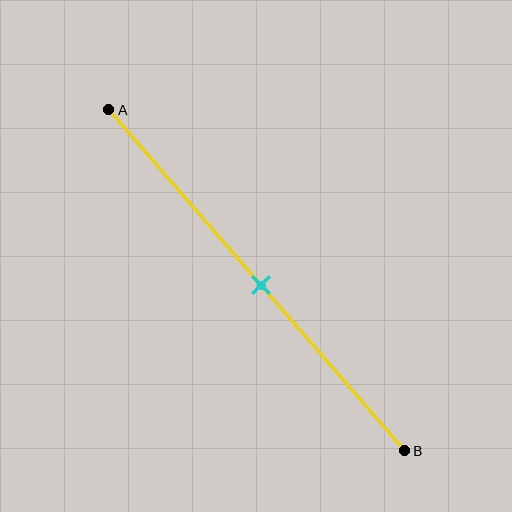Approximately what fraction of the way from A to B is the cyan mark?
The cyan mark is approximately 50% of the way from A to B.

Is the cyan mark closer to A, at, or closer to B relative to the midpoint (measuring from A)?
The cyan mark is approximately at the midpoint of segment AB.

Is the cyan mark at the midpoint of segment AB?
Yes, the mark is approximately at the midpoint.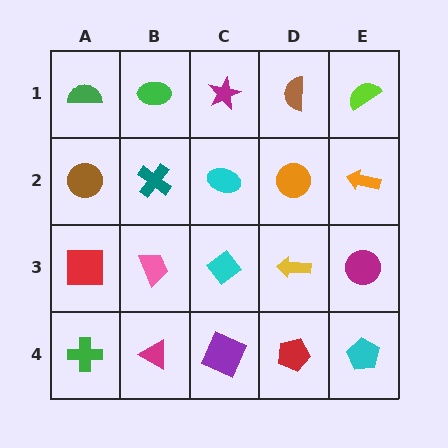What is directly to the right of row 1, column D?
A lime semicircle.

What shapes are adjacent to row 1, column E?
An orange arrow (row 2, column E), a brown semicircle (row 1, column D).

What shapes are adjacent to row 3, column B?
A teal cross (row 2, column B), a magenta triangle (row 4, column B), a red square (row 3, column A), a cyan diamond (row 3, column C).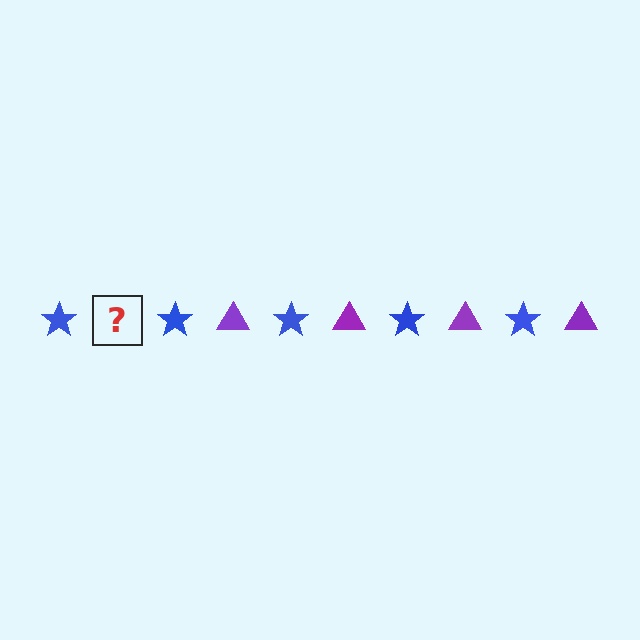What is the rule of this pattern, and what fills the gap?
The rule is that the pattern alternates between blue star and purple triangle. The gap should be filled with a purple triangle.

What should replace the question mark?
The question mark should be replaced with a purple triangle.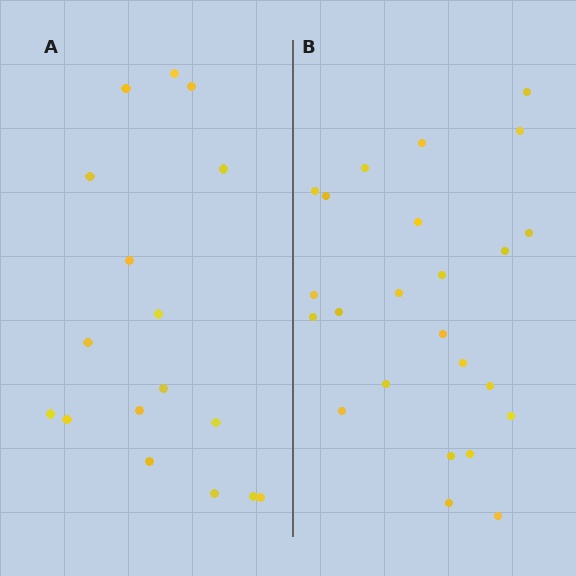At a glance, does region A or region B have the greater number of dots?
Region B (the right region) has more dots.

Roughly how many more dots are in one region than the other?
Region B has roughly 8 or so more dots than region A.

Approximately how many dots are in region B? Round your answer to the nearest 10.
About 20 dots. (The exact count is 24, which rounds to 20.)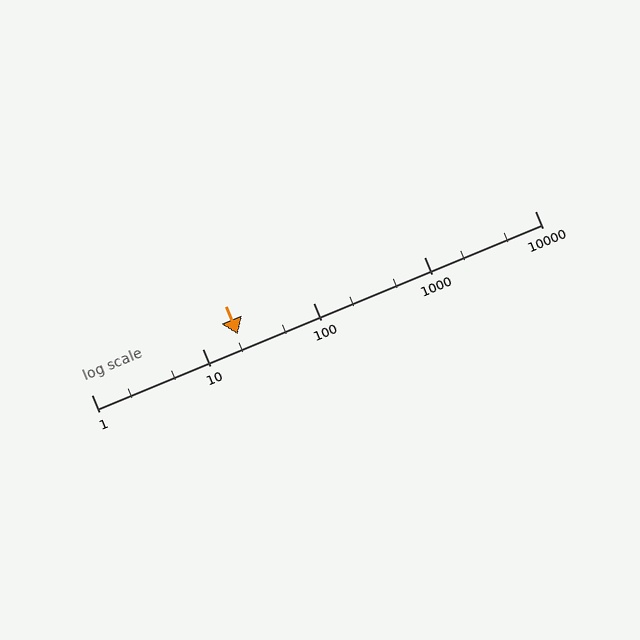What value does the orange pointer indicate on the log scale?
The pointer indicates approximately 21.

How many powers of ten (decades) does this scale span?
The scale spans 4 decades, from 1 to 10000.